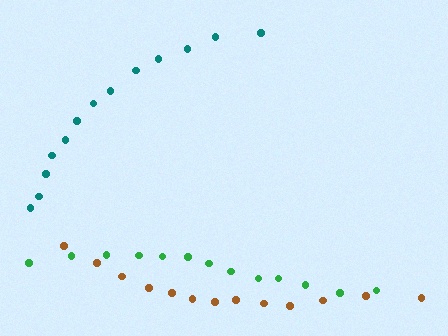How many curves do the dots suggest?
There are 3 distinct paths.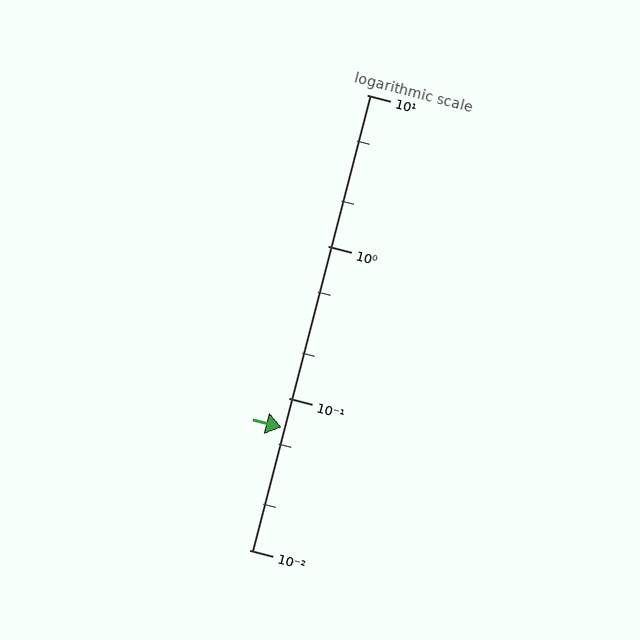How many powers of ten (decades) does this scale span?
The scale spans 3 decades, from 0.01 to 10.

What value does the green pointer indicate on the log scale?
The pointer indicates approximately 0.064.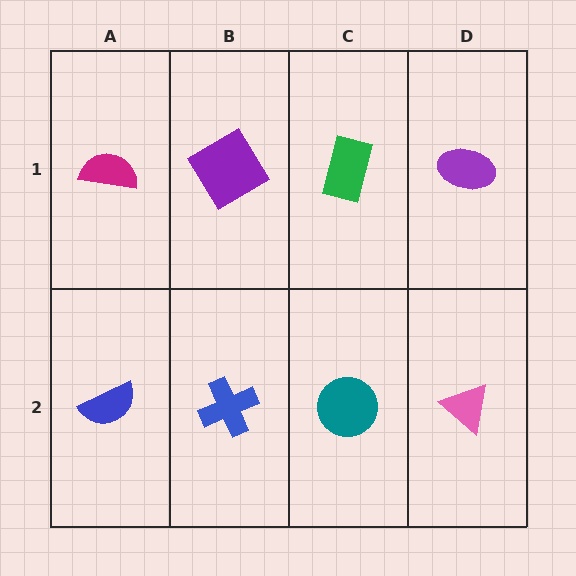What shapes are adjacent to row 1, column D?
A pink triangle (row 2, column D), a green rectangle (row 1, column C).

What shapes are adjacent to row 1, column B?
A blue cross (row 2, column B), a magenta semicircle (row 1, column A), a green rectangle (row 1, column C).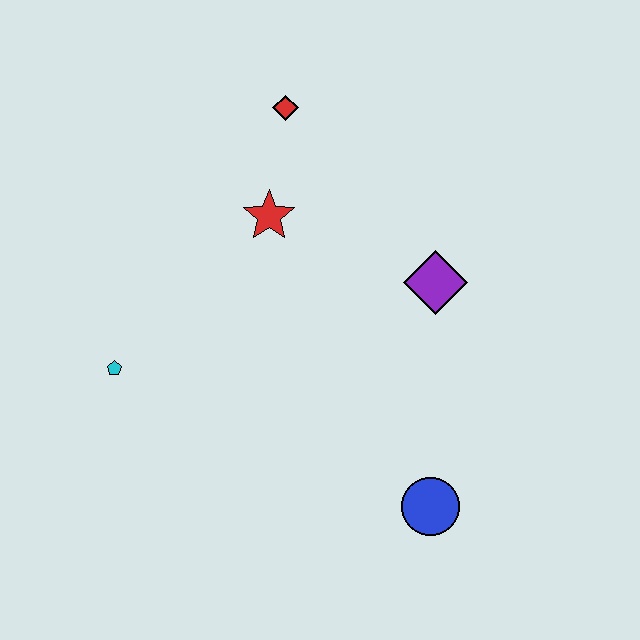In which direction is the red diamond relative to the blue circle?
The red diamond is above the blue circle.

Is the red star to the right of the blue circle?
No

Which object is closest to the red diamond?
The red star is closest to the red diamond.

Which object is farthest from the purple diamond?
The cyan pentagon is farthest from the purple diamond.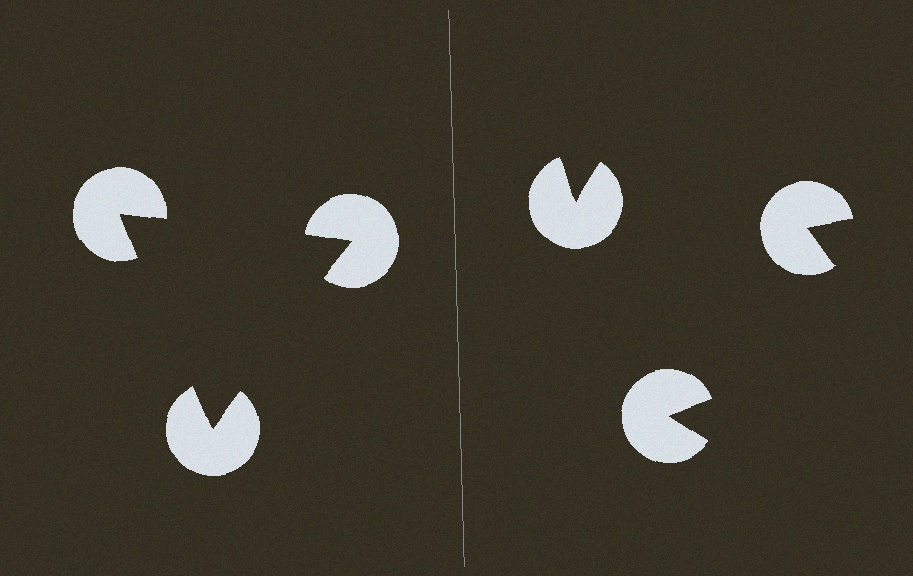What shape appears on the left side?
An illusory triangle.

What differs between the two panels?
The pac-man discs are positioned identically on both sides; only the wedge orientations differ. On the left they align to a triangle; on the right they are misaligned.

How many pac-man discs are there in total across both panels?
6 — 3 on each side.